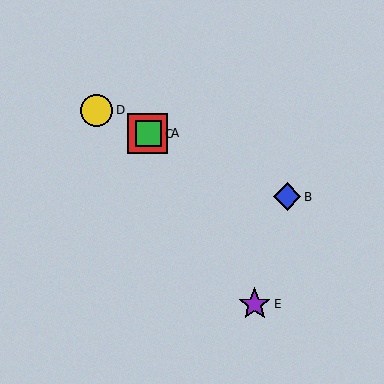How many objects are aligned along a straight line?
4 objects (A, B, C, D) are aligned along a straight line.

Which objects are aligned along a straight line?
Objects A, B, C, D are aligned along a straight line.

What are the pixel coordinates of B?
Object B is at (287, 197).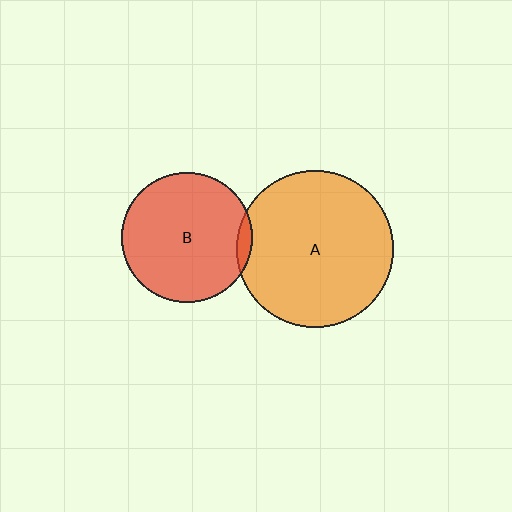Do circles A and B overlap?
Yes.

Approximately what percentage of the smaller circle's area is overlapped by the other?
Approximately 5%.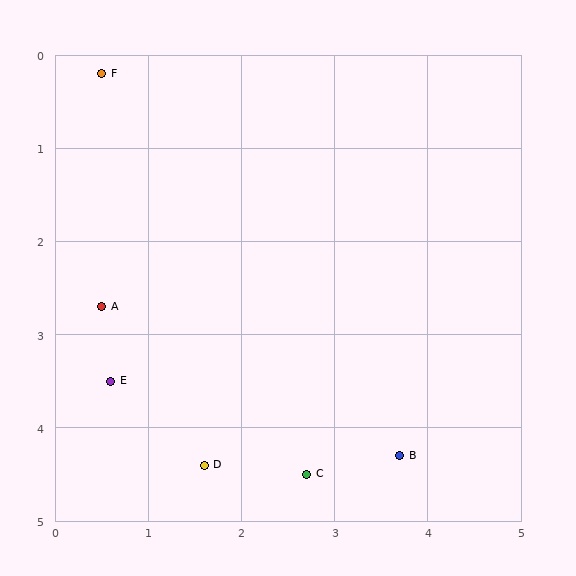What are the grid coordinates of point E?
Point E is at approximately (0.6, 3.5).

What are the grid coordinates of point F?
Point F is at approximately (0.5, 0.2).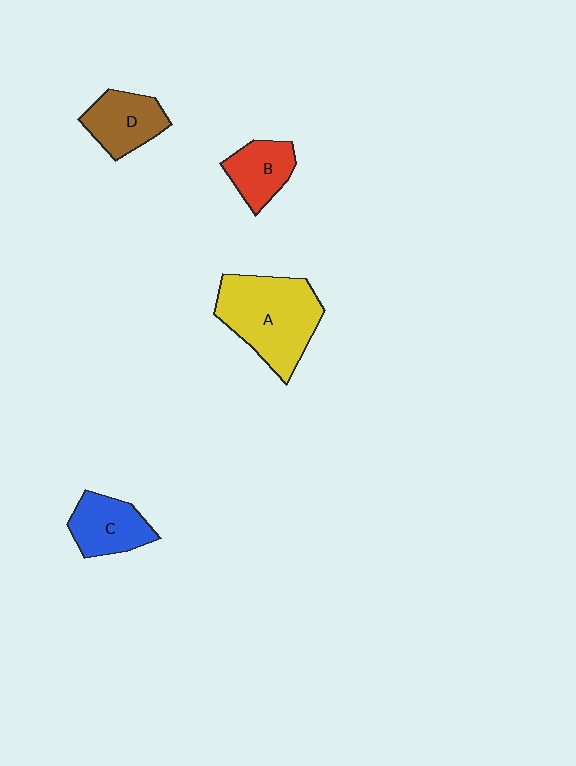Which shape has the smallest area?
Shape B (red).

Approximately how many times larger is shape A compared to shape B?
Approximately 2.2 times.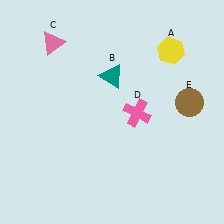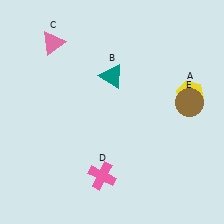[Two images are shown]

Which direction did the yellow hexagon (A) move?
The yellow hexagon (A) moved down.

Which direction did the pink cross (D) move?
The pink cross (D) moved down.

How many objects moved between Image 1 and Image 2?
2 objects moved between the two images.